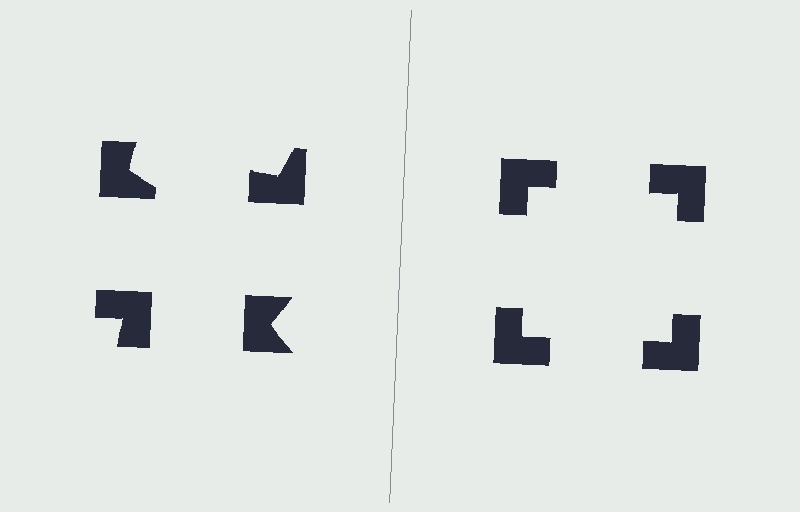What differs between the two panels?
The notched squares are positioned identically on both sides; only the wedge orientations differ. On the right they align to a square; on the left they are misaligned.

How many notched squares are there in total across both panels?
8 — 4 on each side.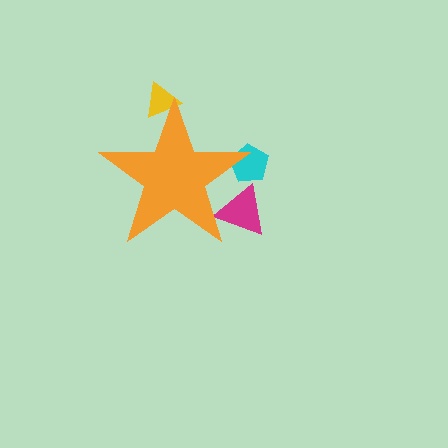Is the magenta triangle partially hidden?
Yes, the magenta triangle is partially hidden behind the orange star.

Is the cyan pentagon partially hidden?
Yes, the cyan pentagon is partially hidden behind the orange star.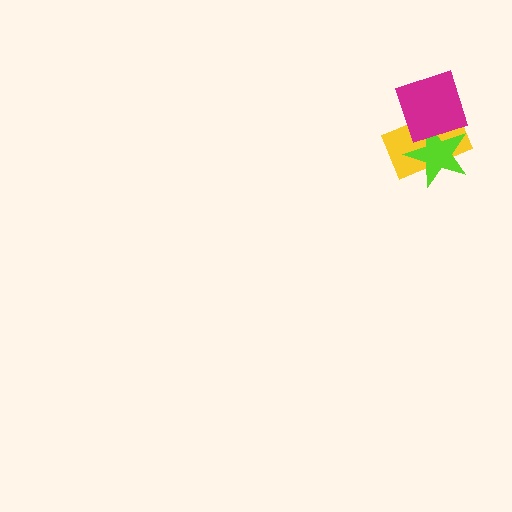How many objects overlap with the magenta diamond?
2 objects overlap with the magenta diamond.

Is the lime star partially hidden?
Yes, it is partially covered by another shape.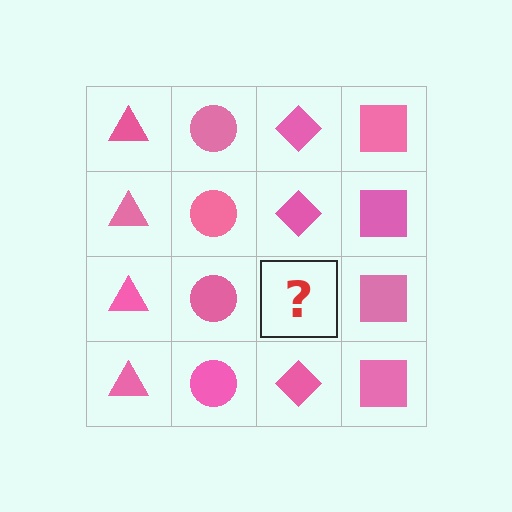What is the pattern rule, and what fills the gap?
The rule is that each column has a consistent shape. The gap should be filled with a pink diamond.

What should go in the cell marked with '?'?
The missing cell should contain a pink diamond.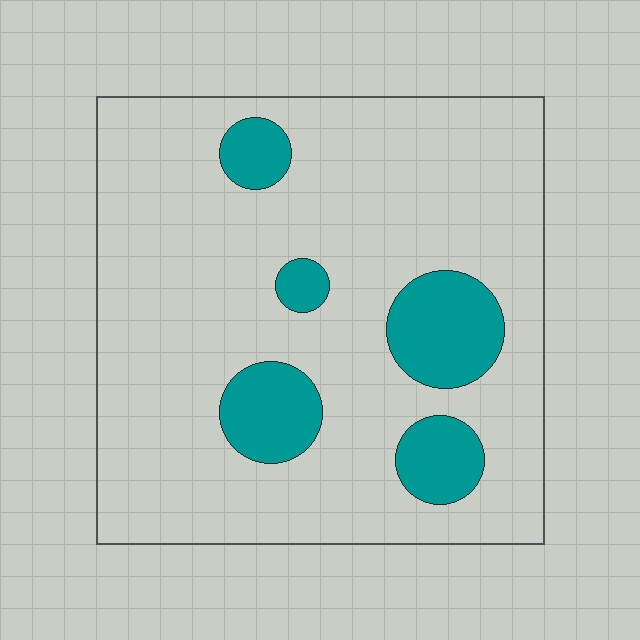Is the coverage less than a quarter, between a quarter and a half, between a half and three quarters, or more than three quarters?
Less than a quarter.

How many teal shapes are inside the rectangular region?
5.